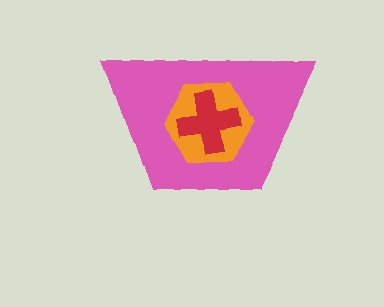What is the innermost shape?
The red cross.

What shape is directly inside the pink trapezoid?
The orange hexagon.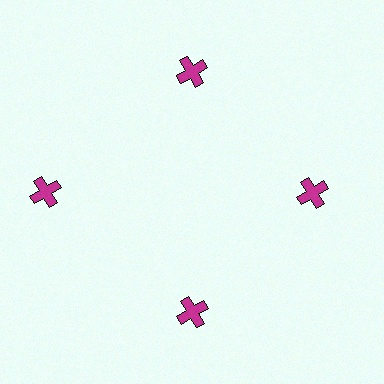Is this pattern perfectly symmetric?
No. The 4 magenta crosses are arranged in a ring, but one element near the 9 o'clock position is pushed outward from the center, breaking the 4-fold rotational symmetry.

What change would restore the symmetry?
The symmetry would be restored by moving it inward, back onto the ring so that all 4 crosses sit at equal angles and equal distance from the center.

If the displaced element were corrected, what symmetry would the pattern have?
It would have 4-fold rotational symmetry — the pattern would map onto itself every 90 degrees.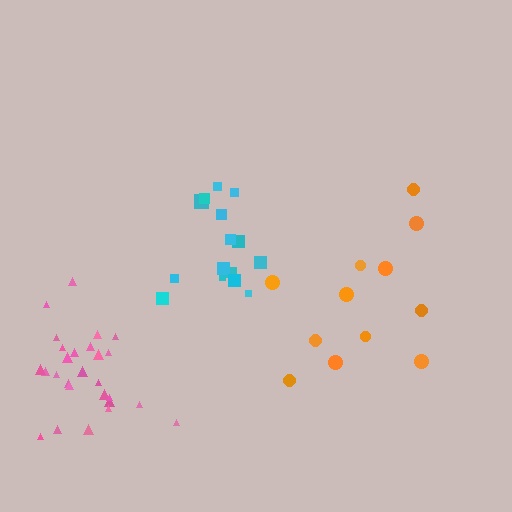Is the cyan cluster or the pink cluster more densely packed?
Pink.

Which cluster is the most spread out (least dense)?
Orange.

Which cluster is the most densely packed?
Pink.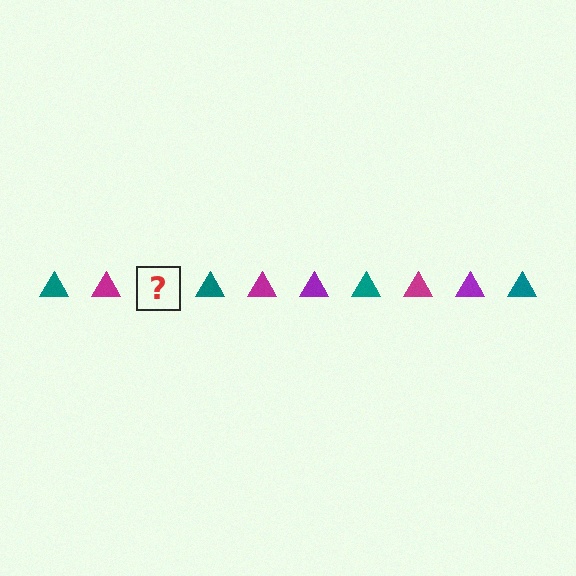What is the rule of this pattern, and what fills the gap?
The rule is that the pattern cycles through teal, magenta, purple triangles. The gap should be filled with a purple triangle.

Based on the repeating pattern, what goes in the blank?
The blank should be a purple triangle.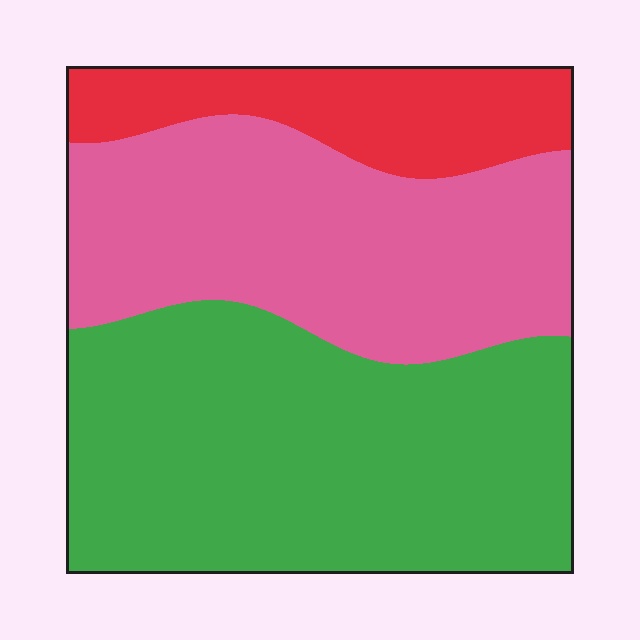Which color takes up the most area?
Green, at roughly 50%.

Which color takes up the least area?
Red, at roughly 15%.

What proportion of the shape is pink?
Pink covers about 35% of the shape.